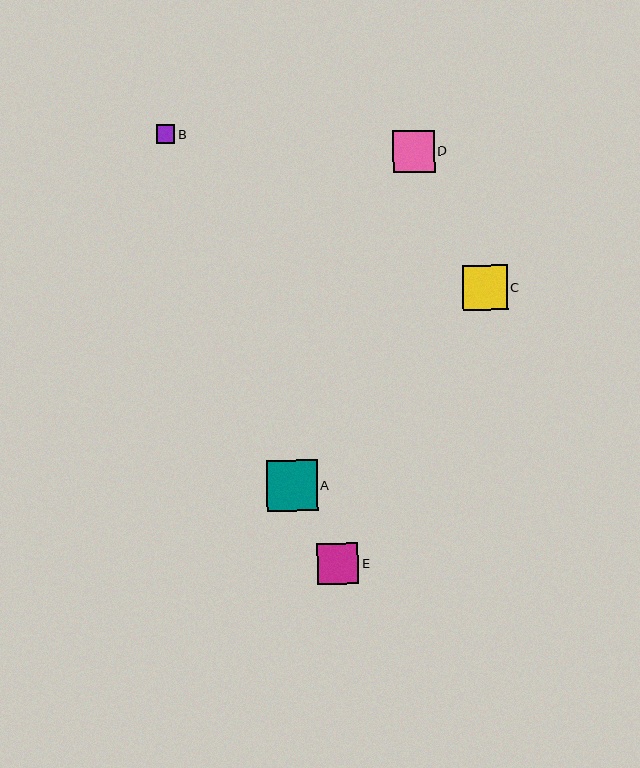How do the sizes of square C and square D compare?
Square C and square D are approximately the same size.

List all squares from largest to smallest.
From largest to smallest: A, C, D, E, B.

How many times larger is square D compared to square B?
Square D is approximately 2.2 times the size of square B.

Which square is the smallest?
Square B is the smallest with a size of approximately 19 pixels.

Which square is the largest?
Square A is the largest with a size of approximately 51 pixels.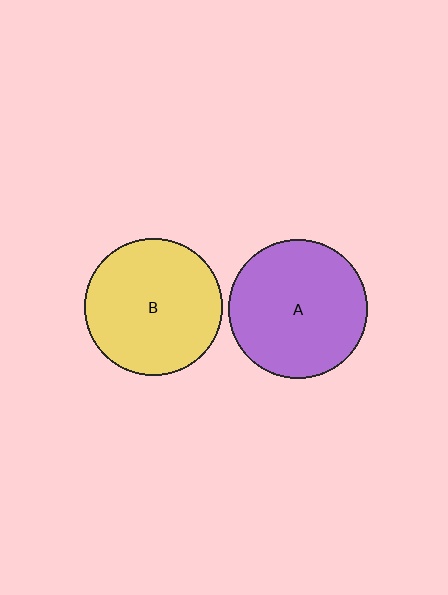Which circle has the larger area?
Circle A (purple).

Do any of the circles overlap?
No, none of the circles overlap.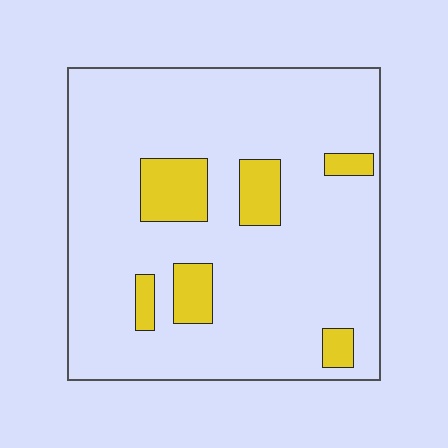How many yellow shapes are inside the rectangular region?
6.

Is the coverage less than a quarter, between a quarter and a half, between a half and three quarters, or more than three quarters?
Less than a quarter.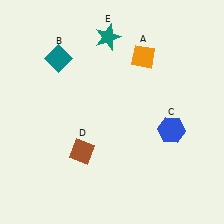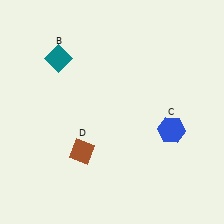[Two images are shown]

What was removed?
The orange diamond (A), the teal star (E) were removed in Image 2.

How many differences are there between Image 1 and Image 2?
There are 2 differences between the two images.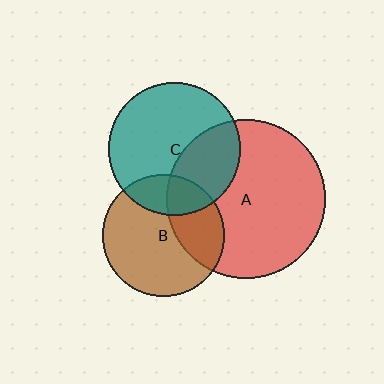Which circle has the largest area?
Circle A (red).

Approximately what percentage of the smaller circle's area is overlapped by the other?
Approximately 20%.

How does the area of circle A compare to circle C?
Approximately 1.4 times.